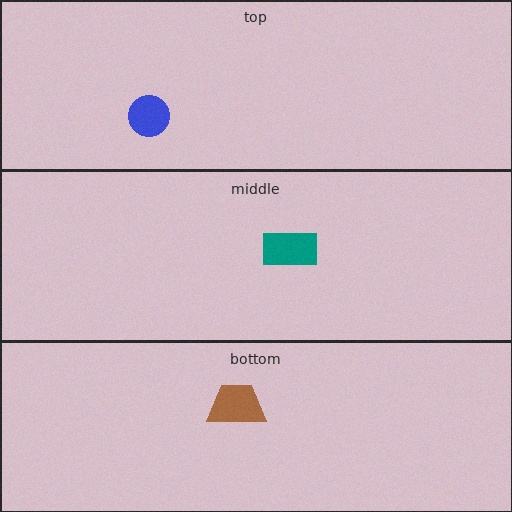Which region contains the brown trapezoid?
The bottom region.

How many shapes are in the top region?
1.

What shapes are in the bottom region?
The brown trapezoid.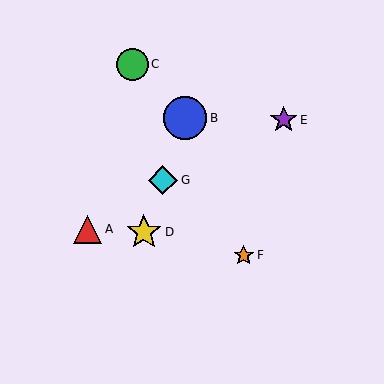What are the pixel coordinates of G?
Object G is at (163, 180).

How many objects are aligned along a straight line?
3 objects (B, D, G) are aligned along a straight line.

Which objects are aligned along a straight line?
Objects B, D, G are aligned along a straight line.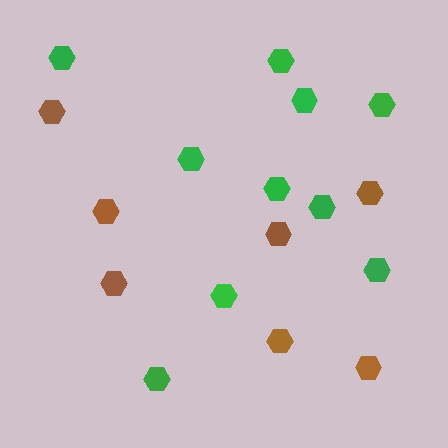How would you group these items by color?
There are 2 groups: one group of brown hexagons (7) and one group of green hexagons (10).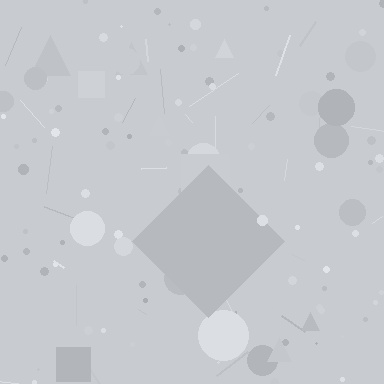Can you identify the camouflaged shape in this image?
The camouflaged shape is a diamond.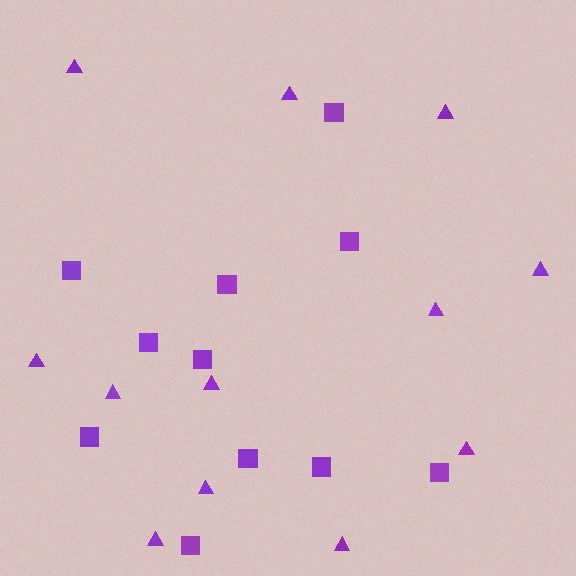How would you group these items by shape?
There are 2 groups: one group of triangles (12) and one group of squares (11).